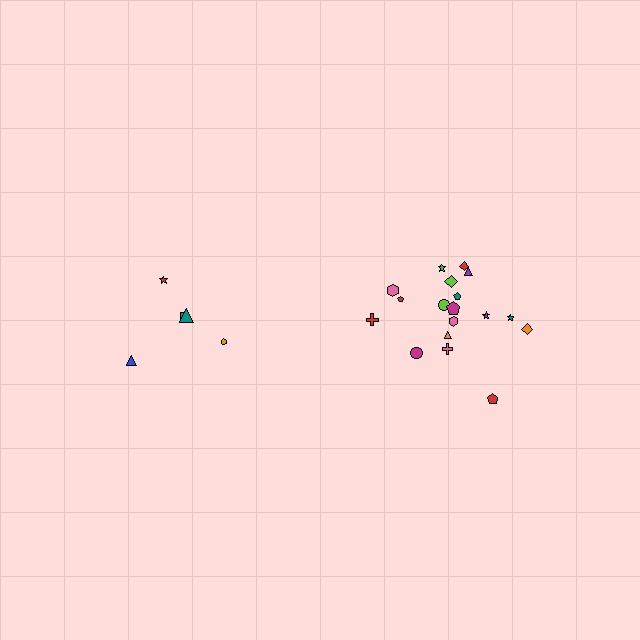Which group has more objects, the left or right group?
The right group.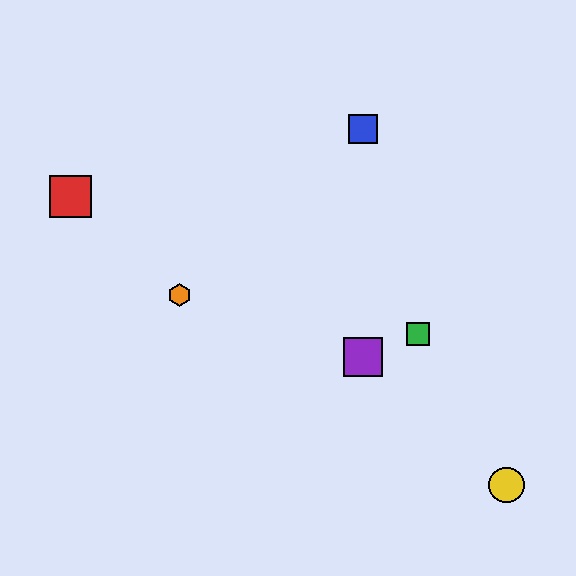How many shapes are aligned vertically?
2 shapes (the blue square, the purple square) are aligned vertically.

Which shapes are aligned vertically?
The blue square, the purple square are aligned vertically.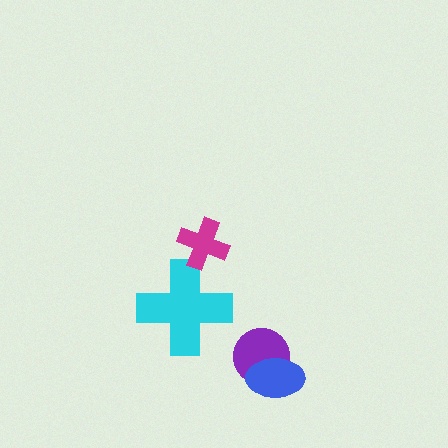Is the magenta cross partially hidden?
No, no other shape covers it.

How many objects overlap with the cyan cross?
0 objects overlap with the cyan cross.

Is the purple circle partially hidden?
Yes, it is partially covered by another shape.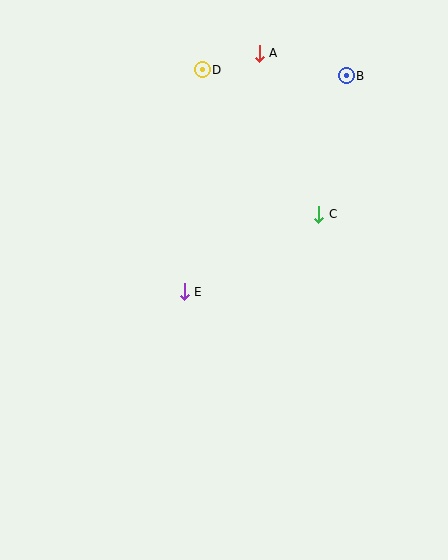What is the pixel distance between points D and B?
The distance between D and B is 144 pixels.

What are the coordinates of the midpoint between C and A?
The midpoint between C and A is at (289, 134).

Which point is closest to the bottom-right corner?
Point C is closest to the bottom-right corner.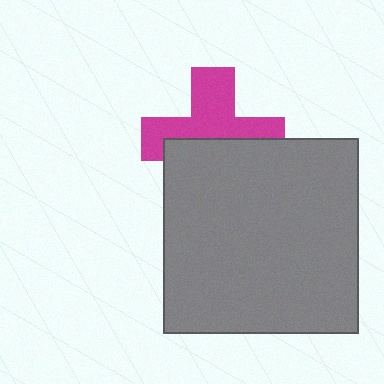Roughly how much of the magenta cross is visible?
About half of it is visible (roughly 52%).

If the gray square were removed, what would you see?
You would see the complete magenta cross.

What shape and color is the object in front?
The object in front is a gray square.